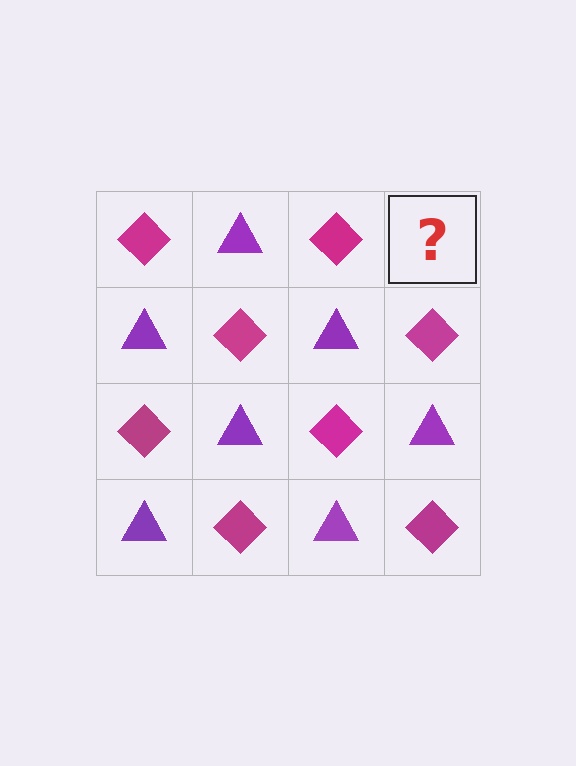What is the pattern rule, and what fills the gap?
The rule is that it alternates magenta diamond and purple triangle in a checkerboard pattern. The gap should be filled with a purple triangle.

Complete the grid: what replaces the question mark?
The question mark should be replaced with a purple triangle.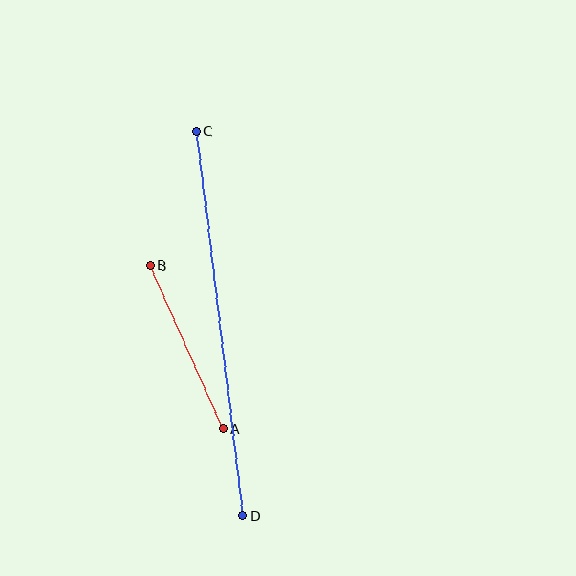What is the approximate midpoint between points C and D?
The midpoint is at approximately (219, 323) pixels.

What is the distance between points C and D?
The distance is approximately 387 pixels.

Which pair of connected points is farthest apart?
Points C and D are farthest apart.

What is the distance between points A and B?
The distance is approximately 179 pixels.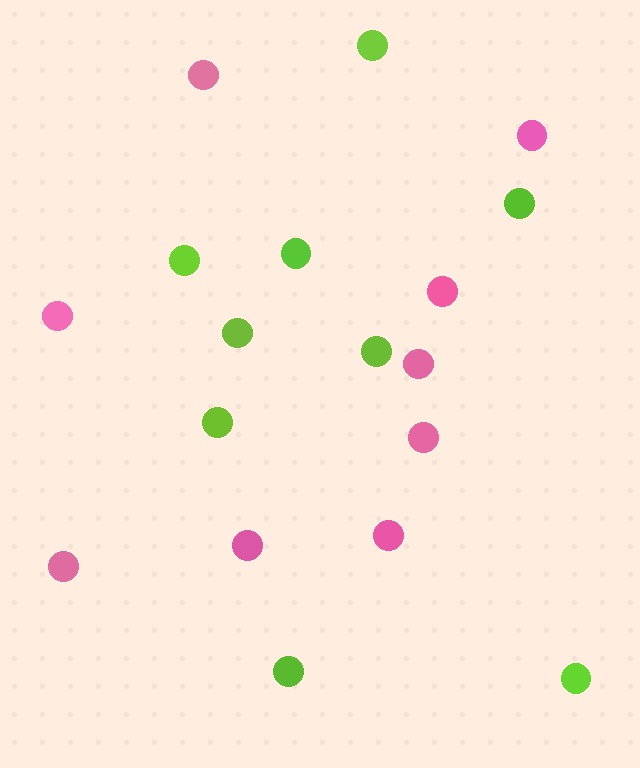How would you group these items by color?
There are 2 groups: one group of lime circles (9) and one group of pink circles (9).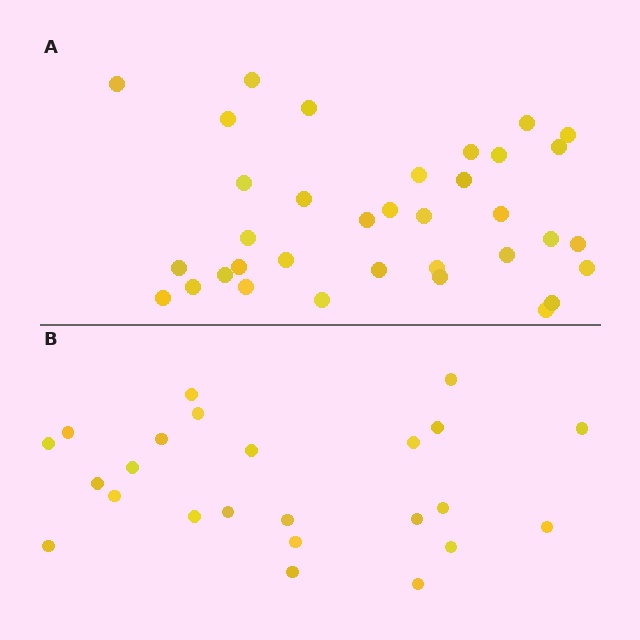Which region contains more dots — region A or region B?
Region A (the top region) has more dots.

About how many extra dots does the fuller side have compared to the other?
Region A has roughly 12 or so more dots than region B.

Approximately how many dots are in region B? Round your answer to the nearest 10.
About 20 dots. (The exact count is 24, which rounds to 20.)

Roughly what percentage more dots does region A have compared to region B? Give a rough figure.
About 45% more.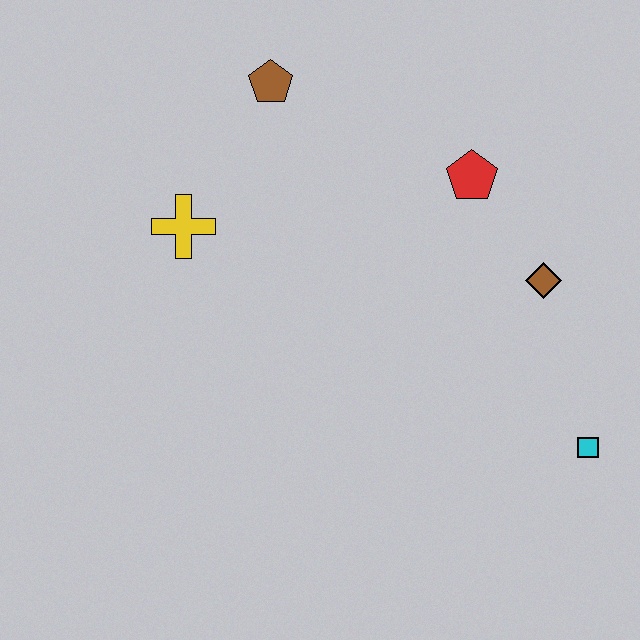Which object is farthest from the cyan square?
The brown pentagon is farthest from the cyan square.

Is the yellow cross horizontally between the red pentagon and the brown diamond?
No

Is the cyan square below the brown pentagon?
Yes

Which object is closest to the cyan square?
The brown diamond is closest to the cyan square.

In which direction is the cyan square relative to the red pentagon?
The cyan square is below the red pentagon.